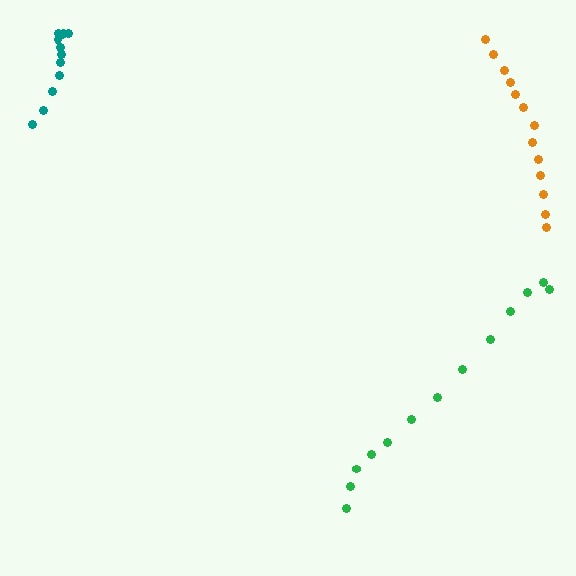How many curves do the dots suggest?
There are 3 distinct paths.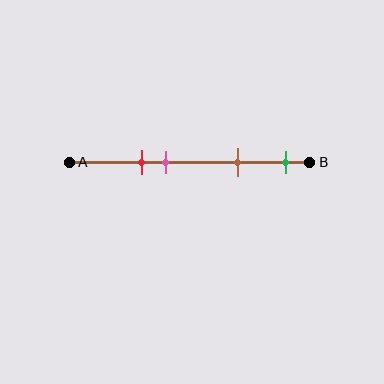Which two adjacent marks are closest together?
The red and pink marks are the closest adjacent pair.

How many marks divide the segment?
There are 4 marks dividing the segment.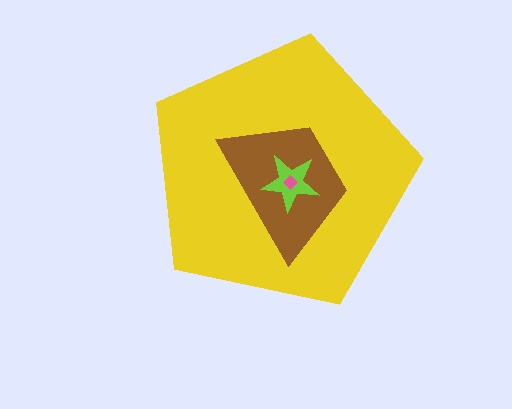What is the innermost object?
The pink diamond.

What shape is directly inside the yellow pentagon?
The brown trapezoid.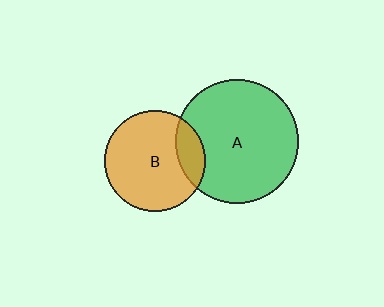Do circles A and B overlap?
Yes.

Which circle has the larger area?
Circle A (green).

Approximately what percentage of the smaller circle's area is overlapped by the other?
Approximately 20%.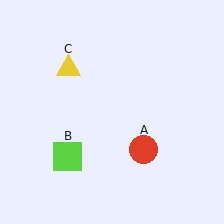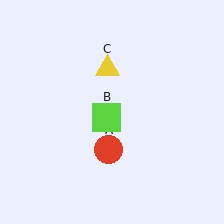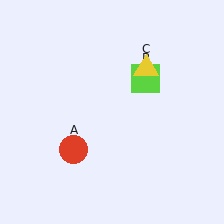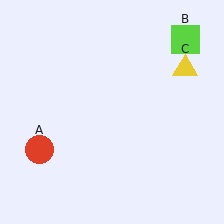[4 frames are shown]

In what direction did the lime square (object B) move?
The lime square (object B) moved up and to the right.